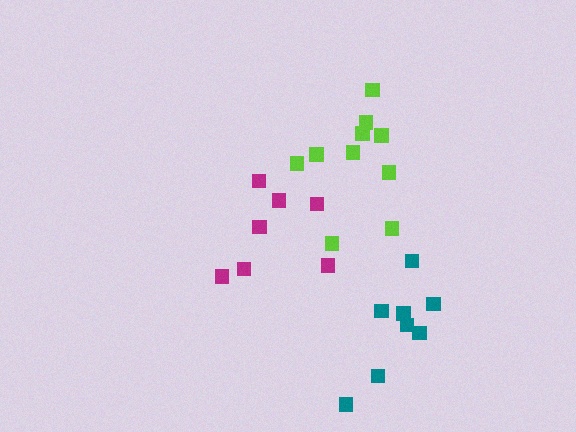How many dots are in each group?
Group 1: 8 dots, Group 2: 7 dots, Group 3: 10 dots (25 total).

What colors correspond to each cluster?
The clusters are colored: teal, magenta, lime.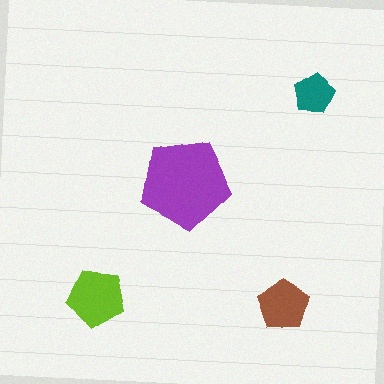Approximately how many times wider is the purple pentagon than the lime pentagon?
About 1.5 times wider.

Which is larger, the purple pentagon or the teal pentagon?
The purple one.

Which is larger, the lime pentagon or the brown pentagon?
The lime one.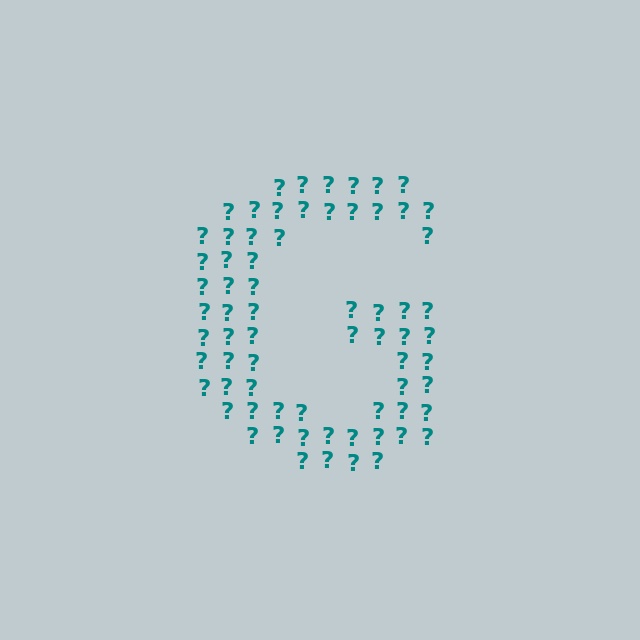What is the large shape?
The large shape is the letter G.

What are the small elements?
The small elements are question marks.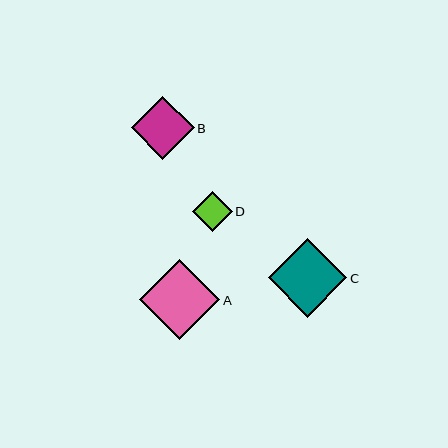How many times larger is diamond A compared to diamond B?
Diamond A is approximately 1.3 times the size of diamond B.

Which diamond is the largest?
Diamond A is the largest with a size of approximately 80 pixels.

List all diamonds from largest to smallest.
From largest to smallest: A, C, B, D.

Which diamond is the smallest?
Diamond D is the smallest with a size of approximately 40 pixels.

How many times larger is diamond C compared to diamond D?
Diamond C is approximately 2.0 times the size of diamond D.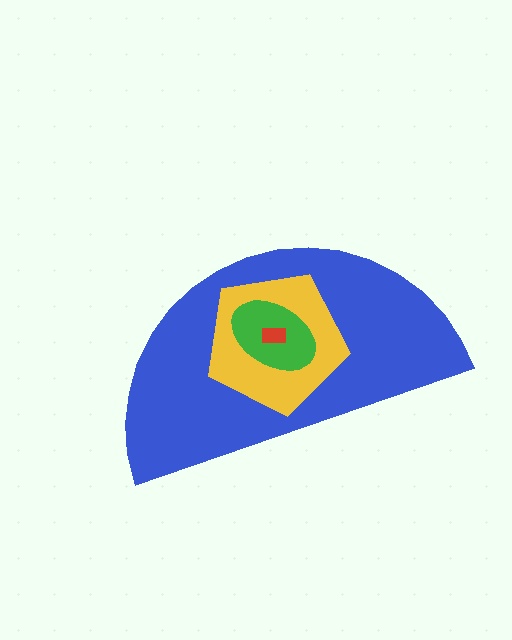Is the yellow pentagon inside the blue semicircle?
Yes.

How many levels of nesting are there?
4.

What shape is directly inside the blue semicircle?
The yellow pentagon.